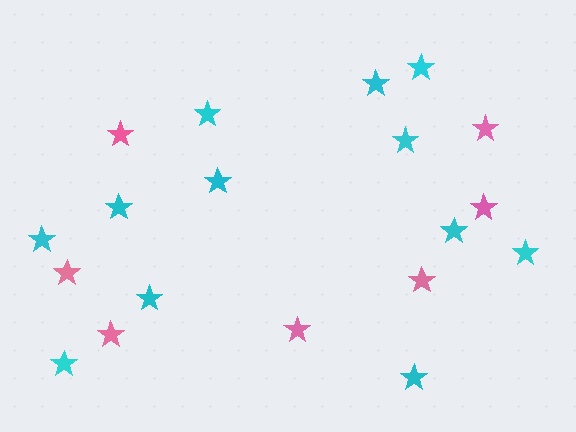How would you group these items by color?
There are 2 groups: one group of pink stars (7) and one group of cyan stars (12).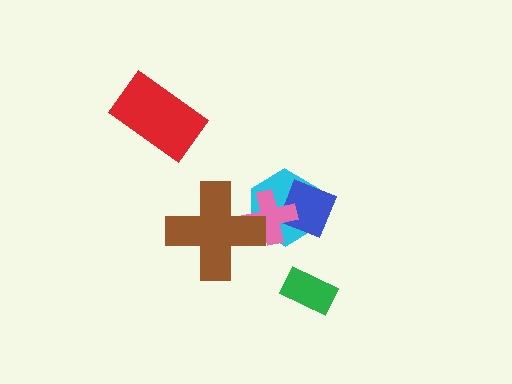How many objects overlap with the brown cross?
2 objects overlap with the brown cross.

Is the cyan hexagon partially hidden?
Yes, it is partially covered by another shape.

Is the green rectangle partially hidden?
No, no other shape covers it.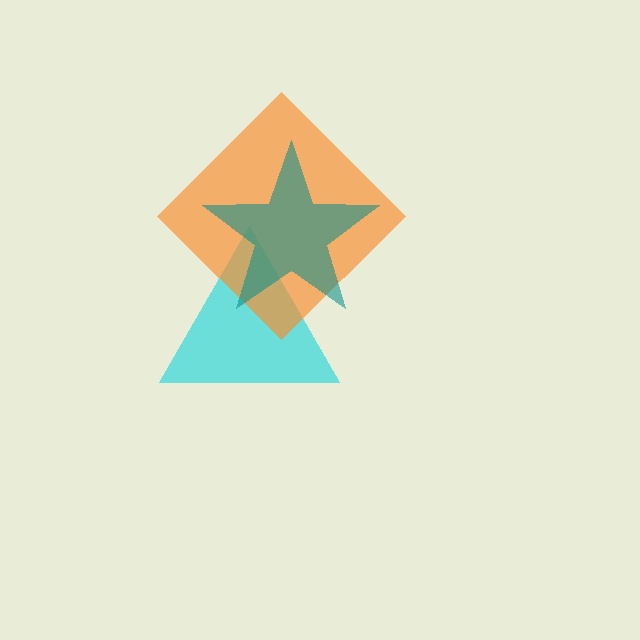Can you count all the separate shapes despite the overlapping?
Yes, there are 3 separate shapes.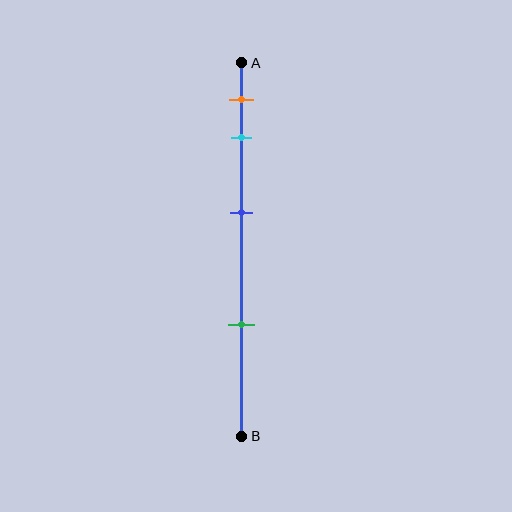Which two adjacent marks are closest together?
The orange and cyan marks are the closest adjacent pair.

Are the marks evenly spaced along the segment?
No, the marks are not evenly spaced.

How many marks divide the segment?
There are 4 marks dividing the segment.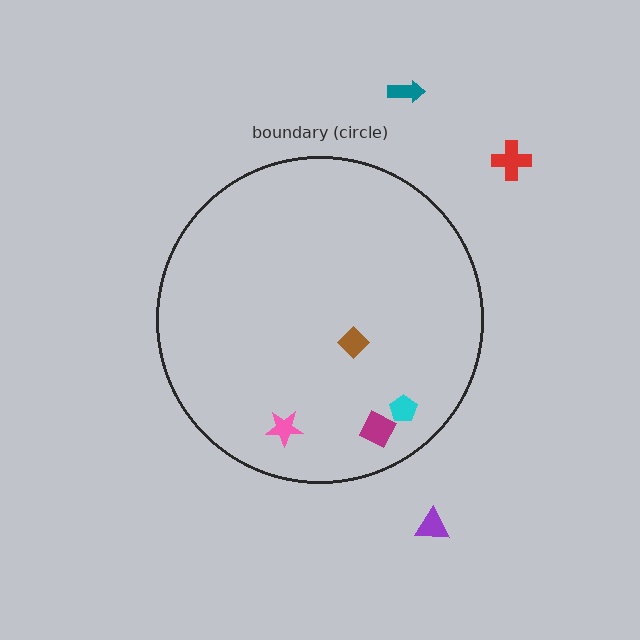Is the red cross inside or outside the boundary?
Outside.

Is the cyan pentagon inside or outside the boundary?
Inside.